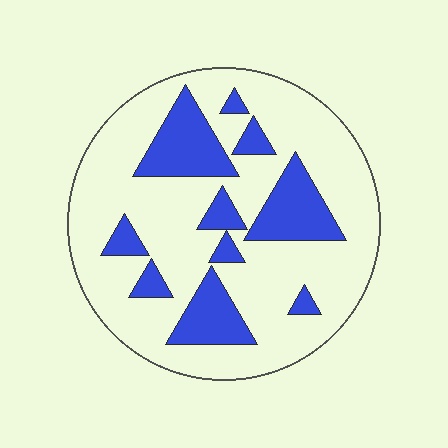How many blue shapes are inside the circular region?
10.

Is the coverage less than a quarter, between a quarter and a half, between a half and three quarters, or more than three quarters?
Between a quarter and a half.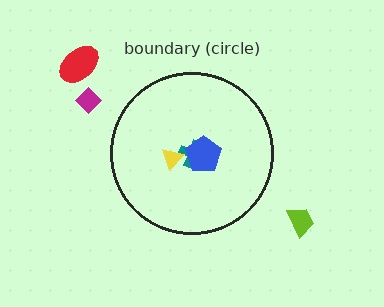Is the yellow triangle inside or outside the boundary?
Inside.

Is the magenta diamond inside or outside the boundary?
Outside.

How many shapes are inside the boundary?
3 inside, 3 outside.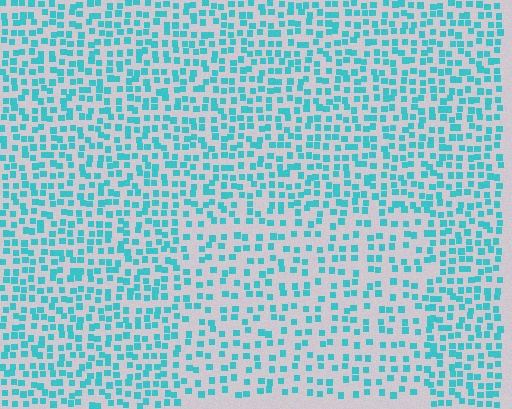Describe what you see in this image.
The image contains small cyan elements arranged at two different densities. A rectangle-shaped region is visible where the elements are less densely packed than the surrounding area.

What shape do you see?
I see a rectangle.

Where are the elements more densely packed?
The elements are more densely packed outside the rectangle boundary.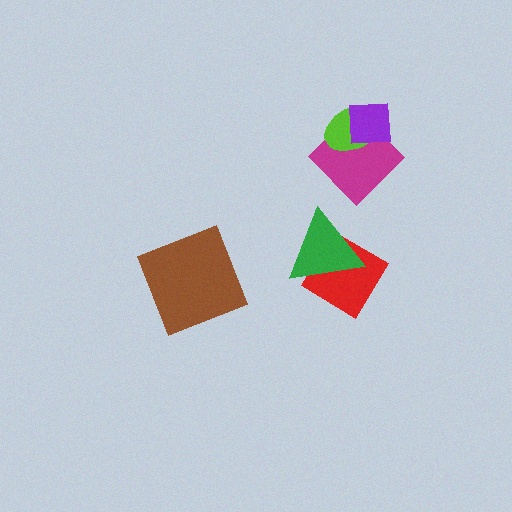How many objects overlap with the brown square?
0 objects overlap with the brown square.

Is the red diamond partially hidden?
Yes, it is partially covered by another shape.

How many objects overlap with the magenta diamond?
2 objects overlap with the magenta diamond.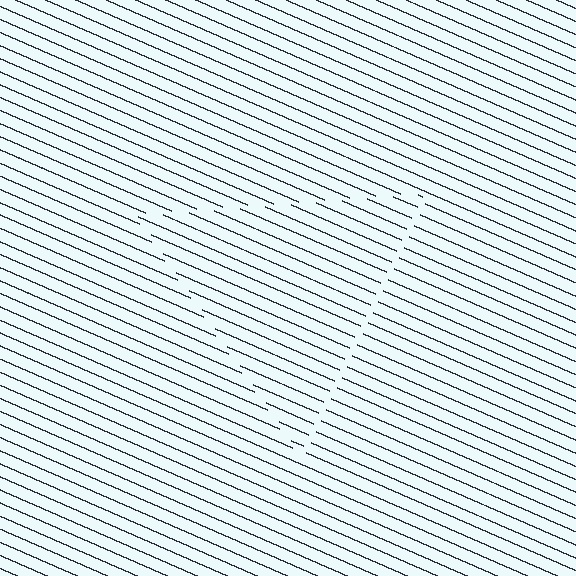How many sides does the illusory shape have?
3 sides — the line-ends trace a triangle.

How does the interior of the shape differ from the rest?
The interior of the shape contains the same grating, shifted by half a period — the contour is defined by the phase discontinuity where line-ends from the inner and outer gratings abut.